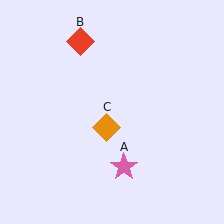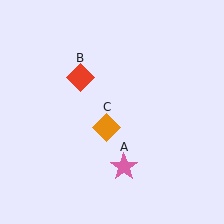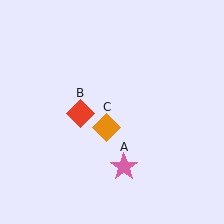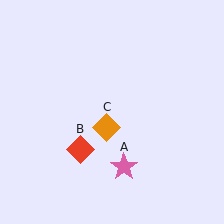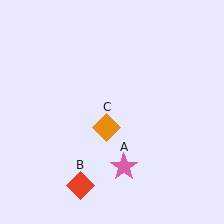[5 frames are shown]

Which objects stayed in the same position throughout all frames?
Pink star (object A) and orange diamond (object C) remained stationary.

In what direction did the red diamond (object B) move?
The red diamond (object B) moved down.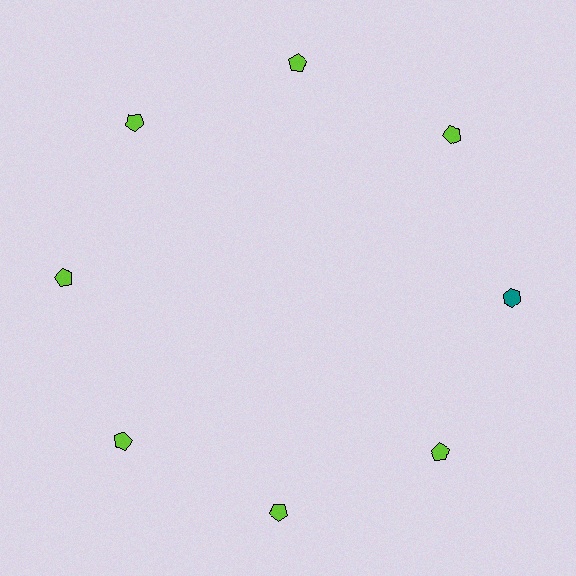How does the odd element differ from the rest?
It differs in both color (teal instead of lime) and shape (hexagon instead of pentagon).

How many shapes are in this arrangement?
There are 8 shapes arranged in a ring pattern.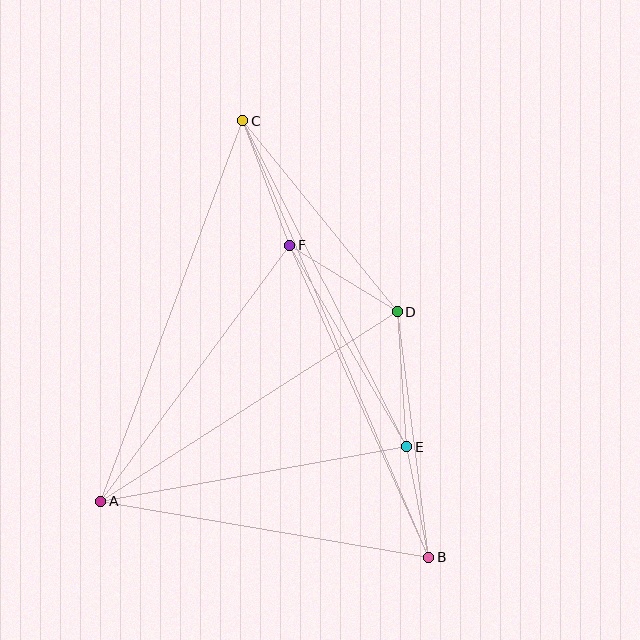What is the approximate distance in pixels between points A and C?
The distance between A and C is approximately 406 pixels.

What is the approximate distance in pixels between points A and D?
The distance between A and D is approximately 351 pixels.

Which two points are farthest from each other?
Points B and C are farthest from each other.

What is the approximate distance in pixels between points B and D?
The distance between B and D is approximately 248 pixels.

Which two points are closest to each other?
Points B and E are closest to each other.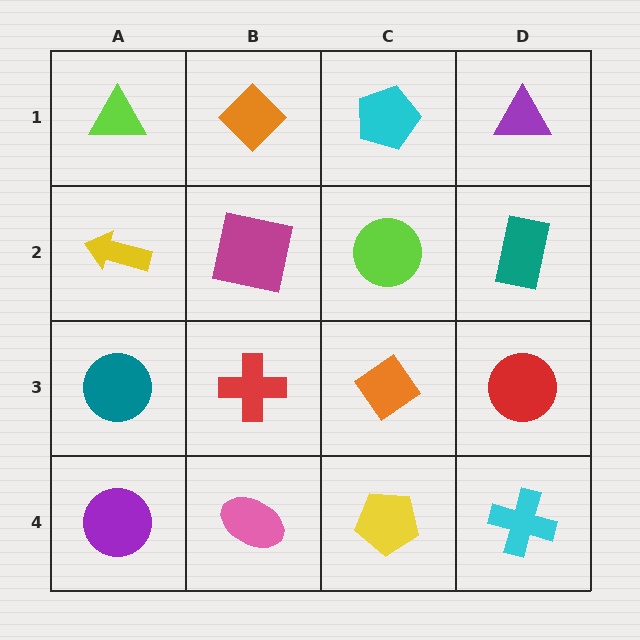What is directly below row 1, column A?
A yellow arrow.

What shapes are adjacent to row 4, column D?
A red circle (row 3, column D), a yellow pentagon (row 4, column C).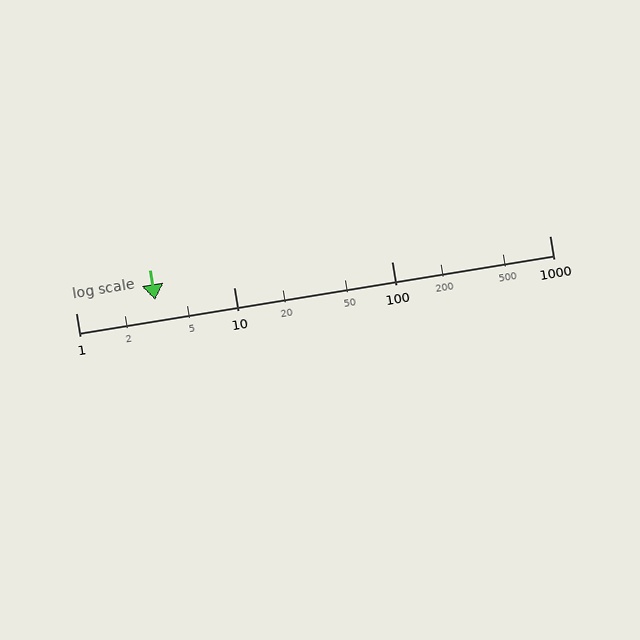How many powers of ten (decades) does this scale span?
The scale spans 3 decades, from 1 to 1000.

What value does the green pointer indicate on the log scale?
The pointer indicates approximately 3.2.